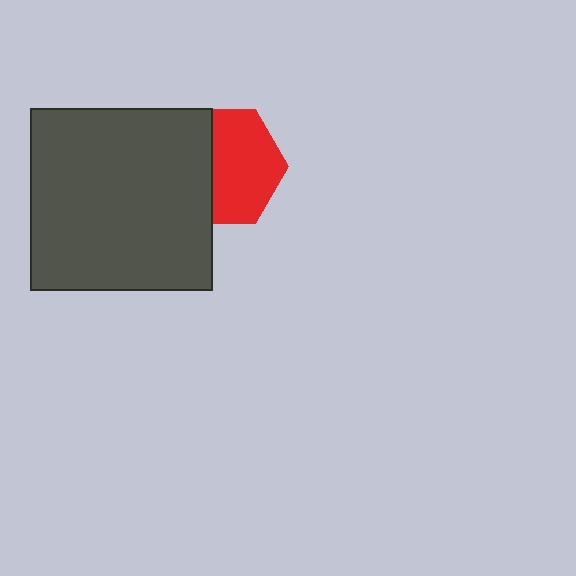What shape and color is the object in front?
The object in front is a dark gray square.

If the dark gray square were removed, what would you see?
You would see the complete red hexagon.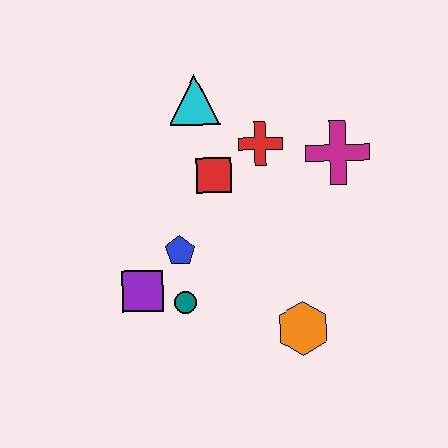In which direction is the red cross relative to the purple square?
The red cross is above the purple square.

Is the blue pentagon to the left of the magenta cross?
Yes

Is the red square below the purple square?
No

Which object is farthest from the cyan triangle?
The orange hexagon is farthest from the cyan triangle.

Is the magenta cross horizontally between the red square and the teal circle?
No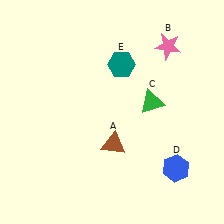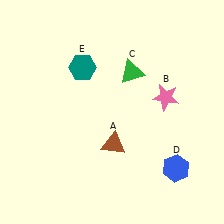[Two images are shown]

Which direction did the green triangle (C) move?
The green triangle (C) moved up.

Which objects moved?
The objects that moved are: the pink star (B), the green triangle (C), the teal hexagon (E).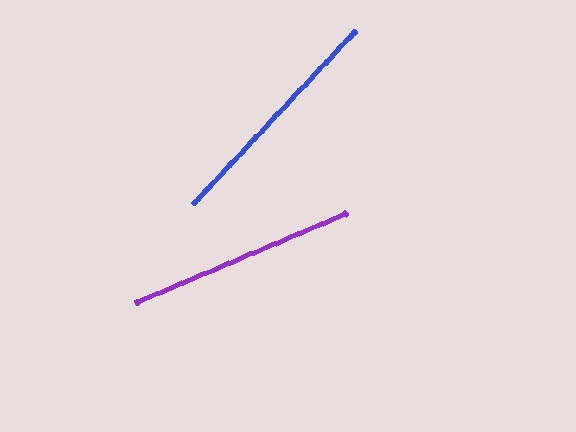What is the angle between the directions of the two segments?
Approximately 24 degrees.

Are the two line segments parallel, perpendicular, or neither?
Neither parallel nor perpendicular — they differ by about 24°.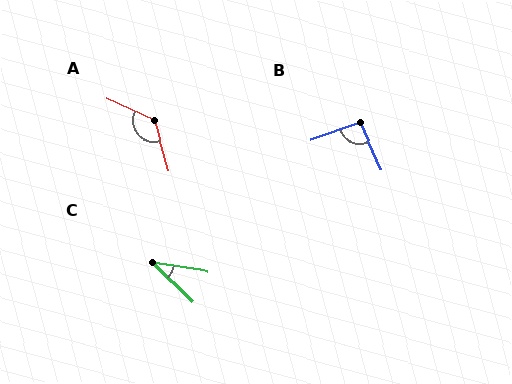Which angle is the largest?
A, at approximately 131 degrees.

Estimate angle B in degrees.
Approximately 95 degrees.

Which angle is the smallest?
C, at approximately 36 degrees.